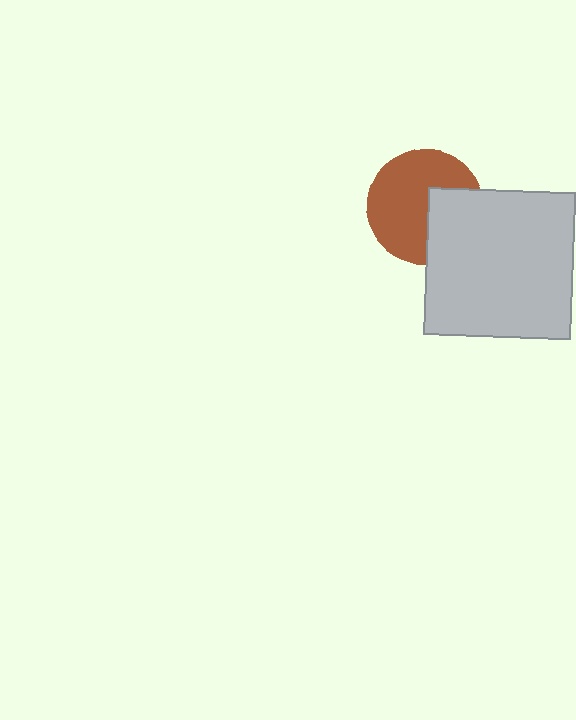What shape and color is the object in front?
The object in front is a light gray square.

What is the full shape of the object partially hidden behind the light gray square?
The partially hidden object is a brown circle.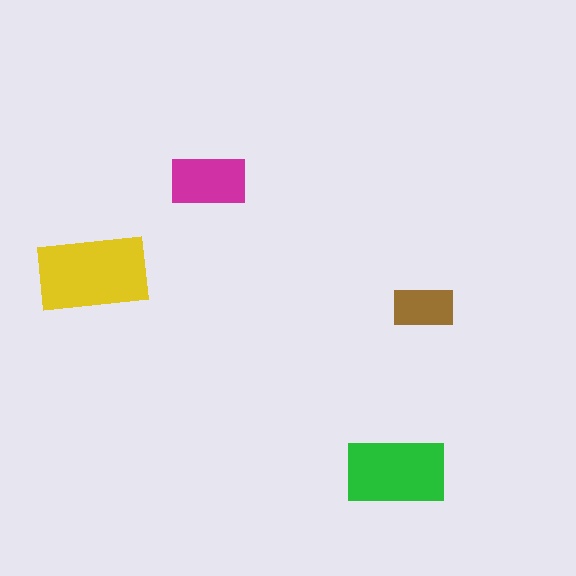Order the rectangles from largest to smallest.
the yellow one, the green one, the magenta one, the brown one.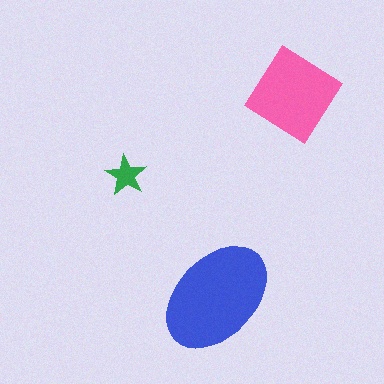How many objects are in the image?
There are 3 objects in the image.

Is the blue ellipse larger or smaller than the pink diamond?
Larger.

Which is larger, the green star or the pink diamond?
The pink diamond.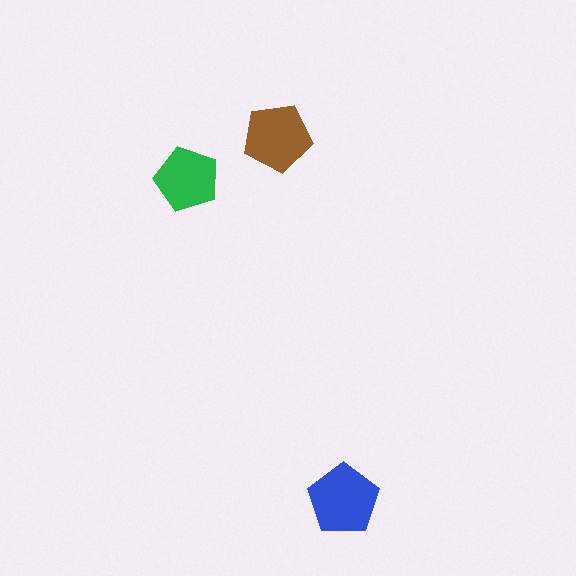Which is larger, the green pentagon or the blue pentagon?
The blue one.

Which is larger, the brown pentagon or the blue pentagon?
The blue one.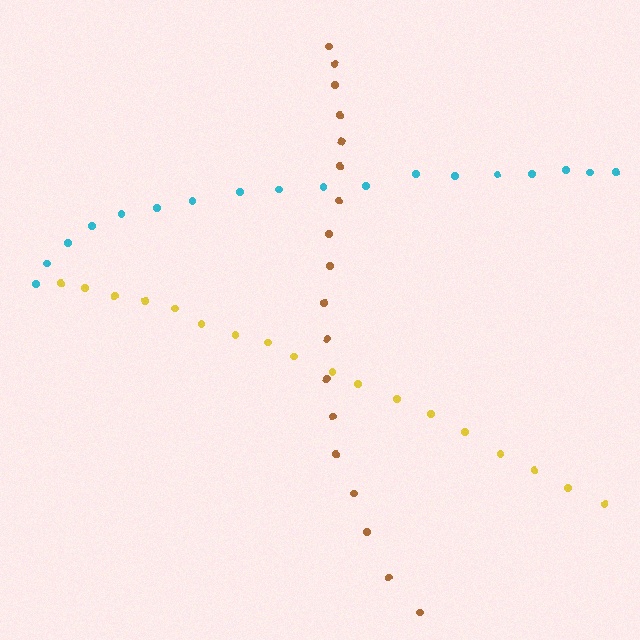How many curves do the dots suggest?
There are 3 distinct paths.